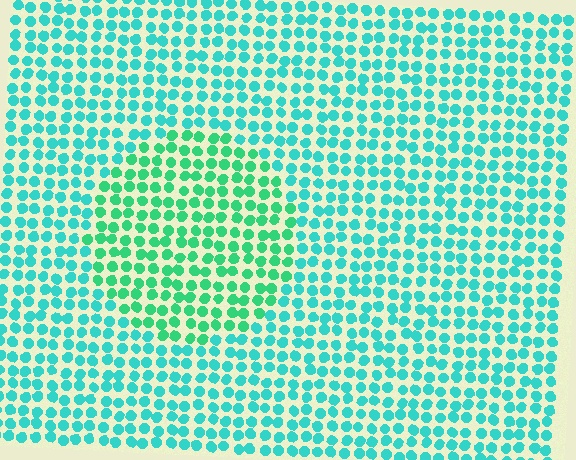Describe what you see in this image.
The image is filled with small cyan elements in a uniform arrangement. A circle-shaped region is visible where the elements are tinted to a slightly different hue, forming a subtle color boundary.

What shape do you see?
I see a circle.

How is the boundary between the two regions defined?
The boundary is defined purely by a slight shift in hue (about 29 degrees). Spacing, size, and orientation are identical on both sides.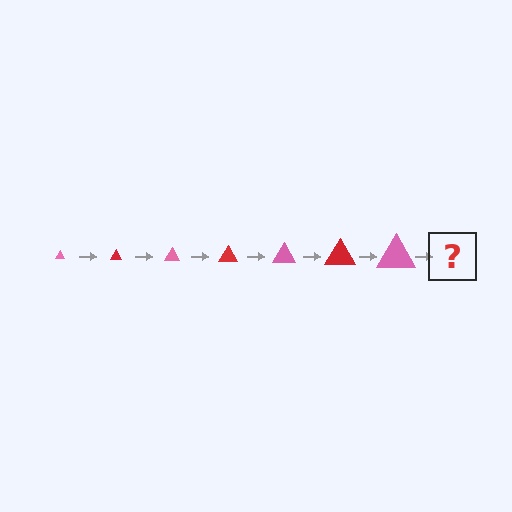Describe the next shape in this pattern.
It should be a red triangle, larger than the previous one.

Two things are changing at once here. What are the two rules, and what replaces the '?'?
The two rules are that the triangle grows larger each step and the color cycles through pink and red. The '?' should be a red triangle, larger than the previous one.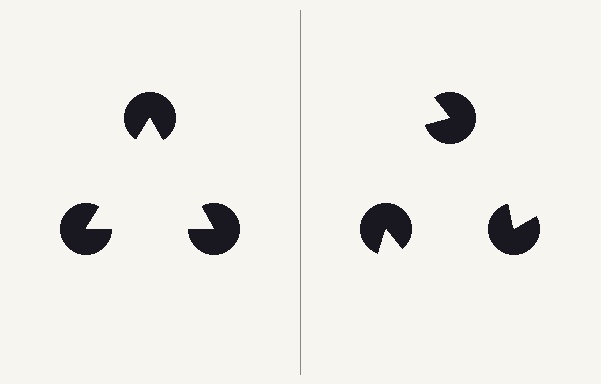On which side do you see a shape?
An illusory triangle appears on the left side. On the right side the wedge cuts are rotated, so no coherent shape forms.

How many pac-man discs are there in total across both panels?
6 — 3 on each side.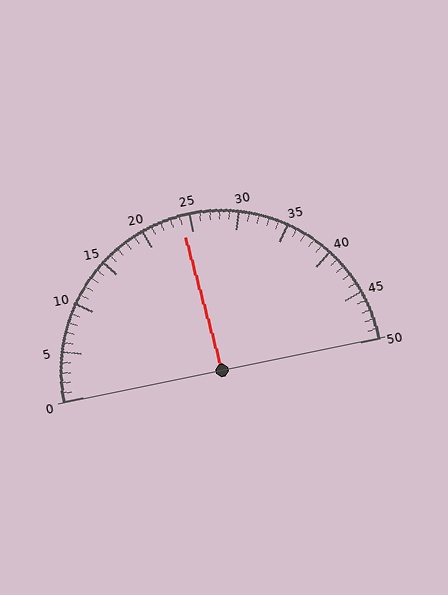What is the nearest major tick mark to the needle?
The nearest major tick mark is 25.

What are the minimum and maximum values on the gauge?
The gauge ranges from 0 to 50.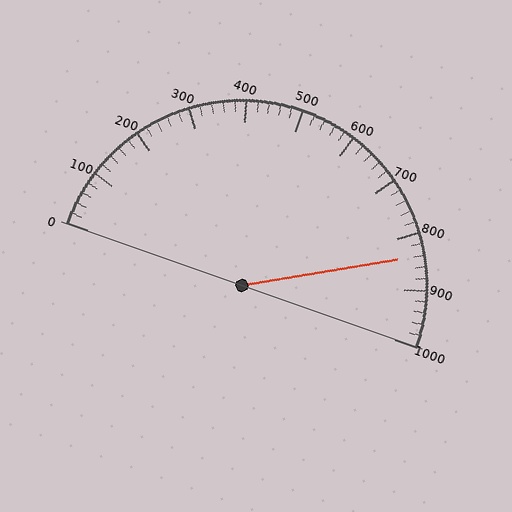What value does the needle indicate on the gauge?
The needle indicates approximately 840.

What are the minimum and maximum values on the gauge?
The gauge ranges from 0 to 1000.